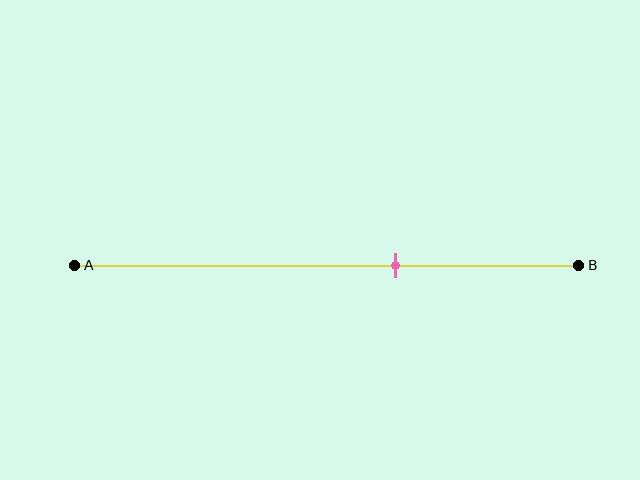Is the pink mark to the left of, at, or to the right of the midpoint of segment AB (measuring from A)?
The pink mark is to the right of the midpoint of segment AB.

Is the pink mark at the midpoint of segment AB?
No, the mark is at about 65% from A, not at the 50% midpoint.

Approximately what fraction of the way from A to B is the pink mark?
The pink mark is approximately 65% of the way from A to B.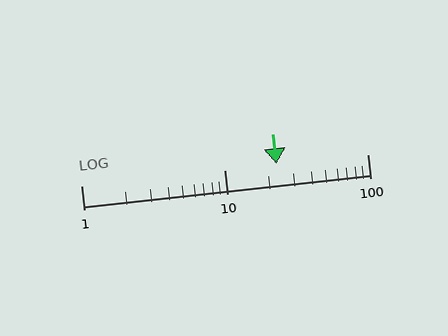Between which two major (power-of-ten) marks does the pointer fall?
The pointer is between 10 and 100.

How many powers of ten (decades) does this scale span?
The scale spans 2 decades, from 1 to 100.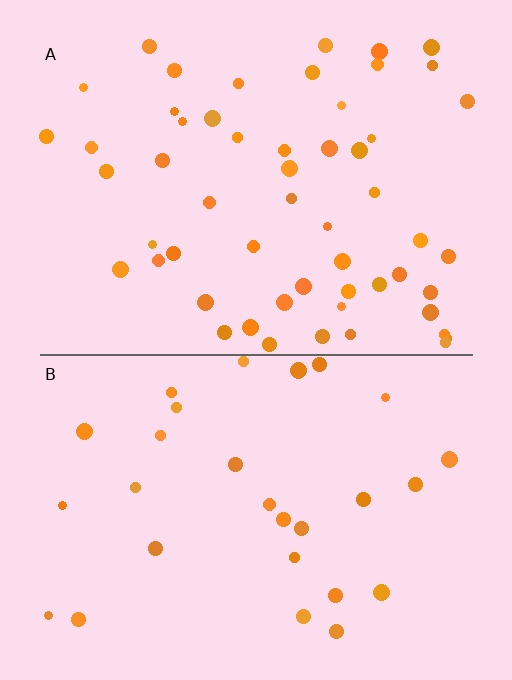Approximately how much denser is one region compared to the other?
Approximately 2.0× — region A over region B.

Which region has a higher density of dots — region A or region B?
A (the top).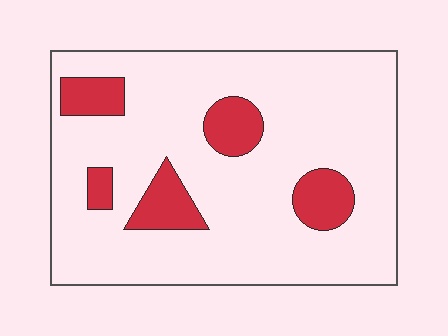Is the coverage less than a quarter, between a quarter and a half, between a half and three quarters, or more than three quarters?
Less than a quarter.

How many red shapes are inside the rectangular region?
5.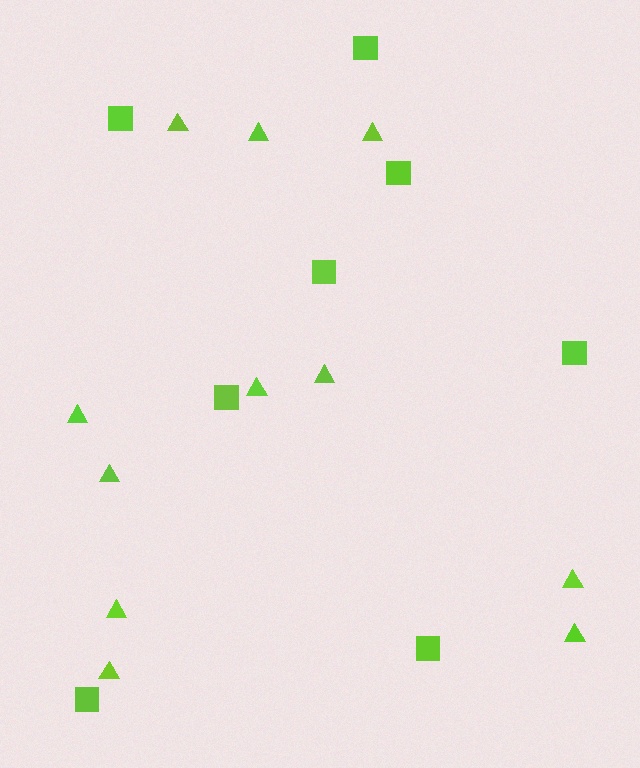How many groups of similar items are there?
There are 2 groups: one group of triangles (11) and one group of squares (8).